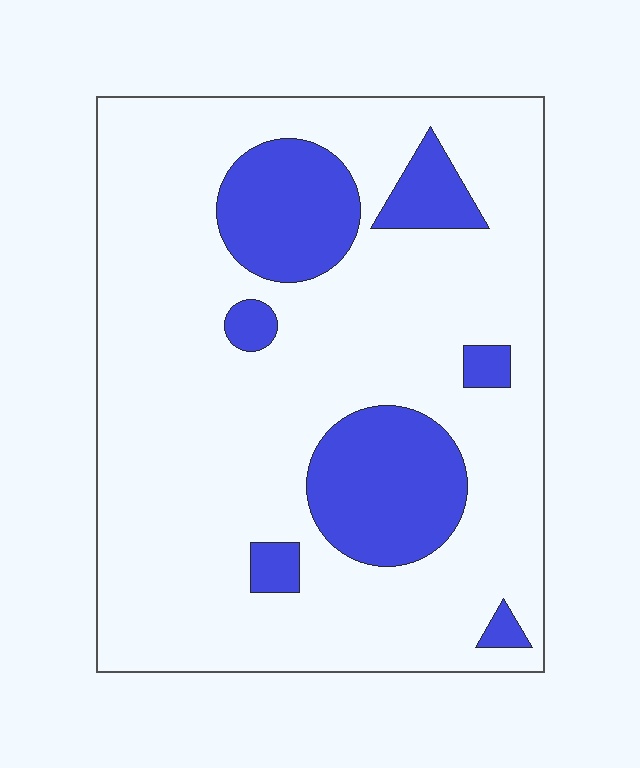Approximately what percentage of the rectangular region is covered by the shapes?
Approximately 20%.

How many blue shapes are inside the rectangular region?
7.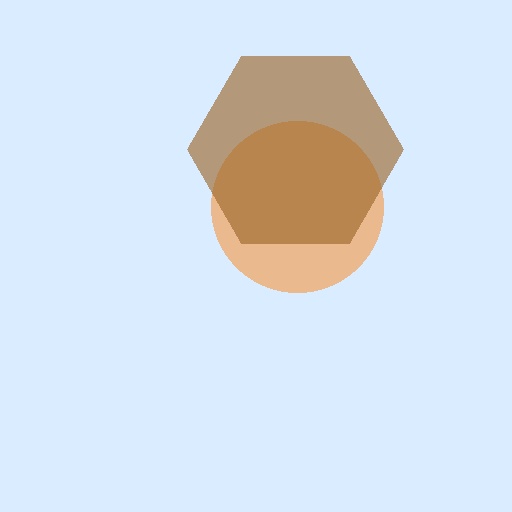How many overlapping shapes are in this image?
There are 2 overlapping shapes in the image.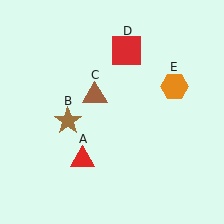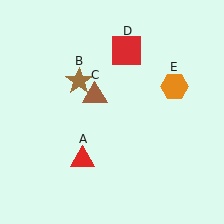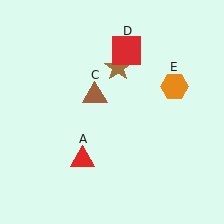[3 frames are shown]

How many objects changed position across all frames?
1 object changed position: brown star (object B).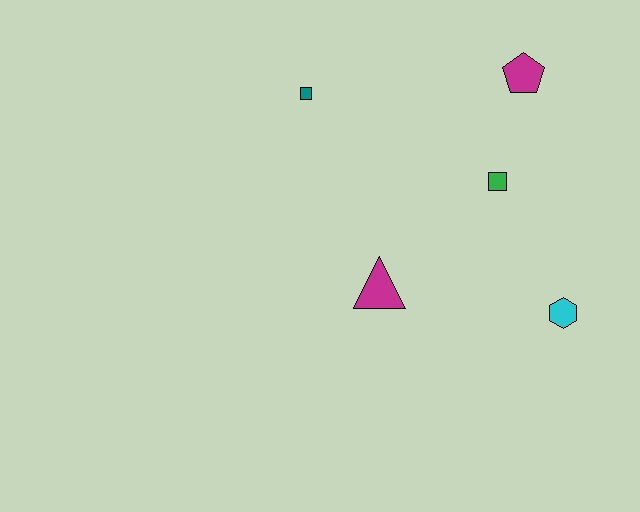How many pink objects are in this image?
There are no pink objects.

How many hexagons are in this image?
There is 1 hexagon.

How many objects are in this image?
There are 5 objects.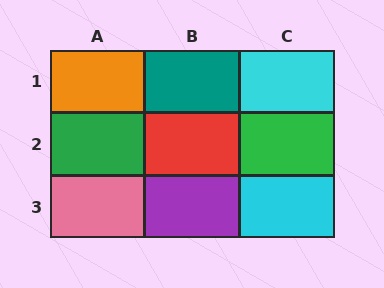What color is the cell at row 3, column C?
Cyan.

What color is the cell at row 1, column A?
Orange.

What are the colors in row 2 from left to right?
Green, red, green.